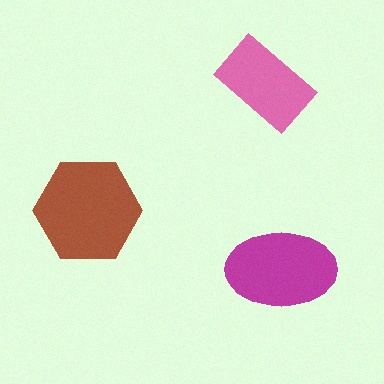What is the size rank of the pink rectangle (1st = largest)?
3rd.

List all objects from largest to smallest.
The brown hexagon, the magenta ellipse, the pink rectangle.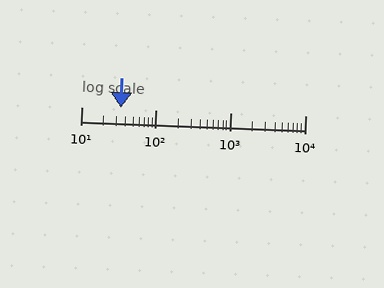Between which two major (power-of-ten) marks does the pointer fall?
The pointer is between 10 and 100.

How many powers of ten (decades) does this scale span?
The scale spans 3 decades, from 10 to 10000.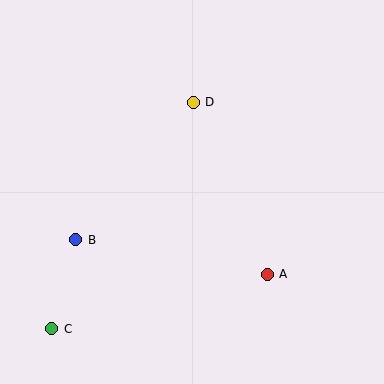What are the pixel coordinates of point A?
Point A is at (267, 274).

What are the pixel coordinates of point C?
Point C is at (52, 329).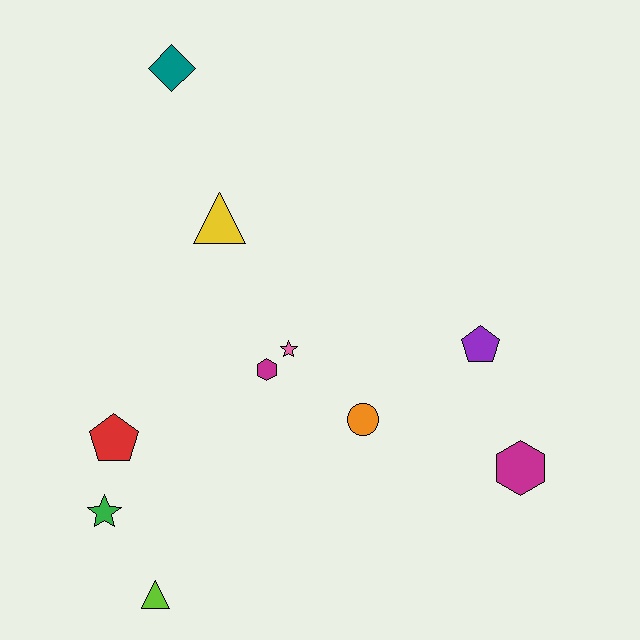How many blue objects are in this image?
There are no blue objects.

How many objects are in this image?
There are 10 objects.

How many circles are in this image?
There is 1 circle.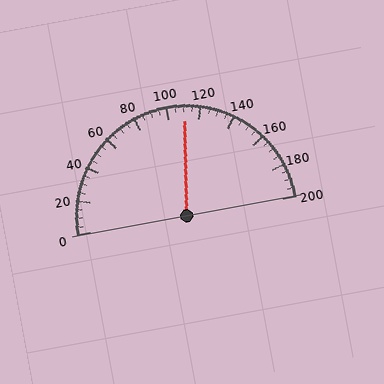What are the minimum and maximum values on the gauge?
The gauge ranges from 0 to 200.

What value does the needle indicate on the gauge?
The needle indicates approximately 110.